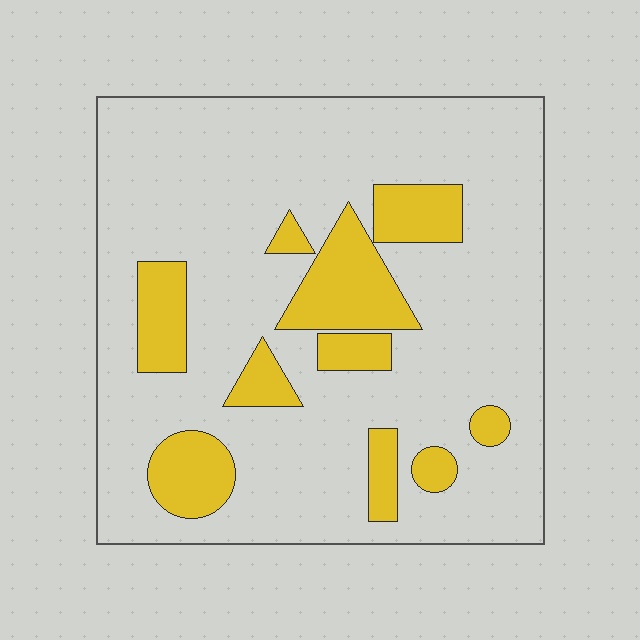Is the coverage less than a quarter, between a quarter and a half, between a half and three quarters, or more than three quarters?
Less than a quarter.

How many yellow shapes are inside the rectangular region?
10.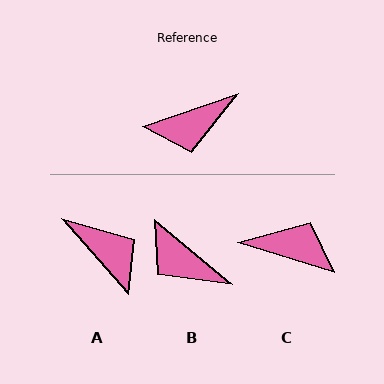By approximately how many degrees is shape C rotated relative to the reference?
Approximately 144 degrees counter-clockwise.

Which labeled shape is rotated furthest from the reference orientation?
C, about 144 degrees away.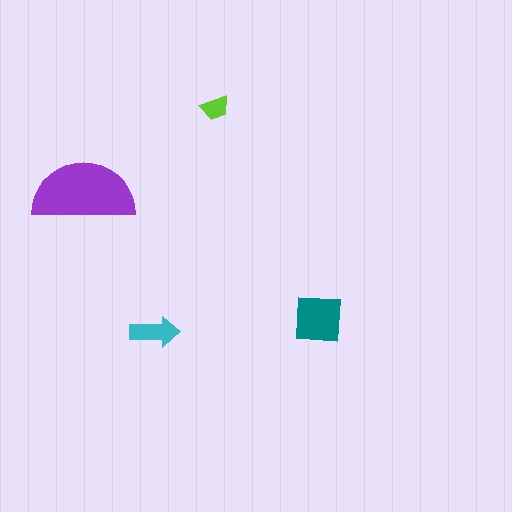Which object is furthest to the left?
The purple semicircle is leftmost.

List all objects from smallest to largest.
The lime trapezoid, the cyan arrow, the teal square, the purple semicircle.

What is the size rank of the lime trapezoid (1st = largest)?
4th.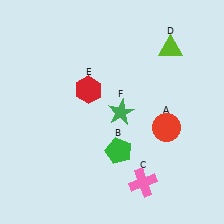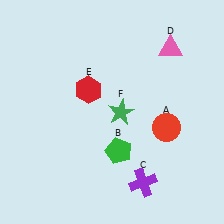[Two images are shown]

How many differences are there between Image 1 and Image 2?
There are 2 differences between the two images.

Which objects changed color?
C changed from pink to purple. D changed from lime to pink.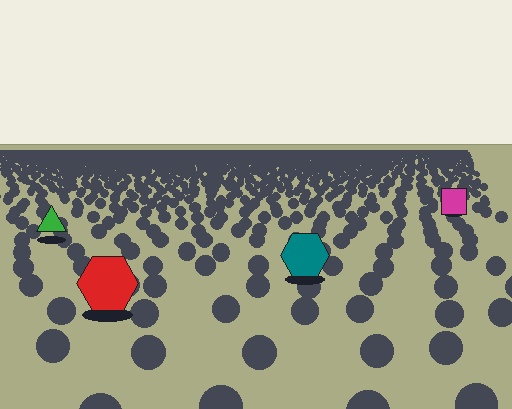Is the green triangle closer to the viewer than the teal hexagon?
No. The teal hexagon is closer — you can tell from the texture gradient: the ground texture is coarser near it.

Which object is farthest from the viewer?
The magenta square is farthest from the viewer. It appears smaller and the ground texture around it is denser.